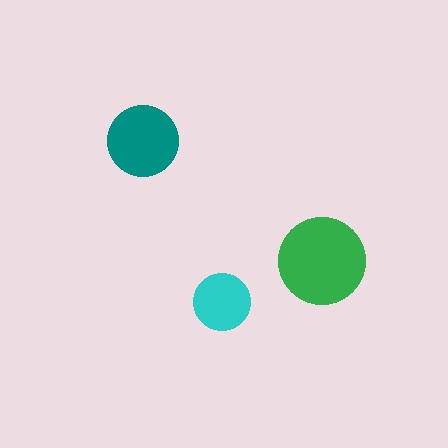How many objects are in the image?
There are 3 objects in the image.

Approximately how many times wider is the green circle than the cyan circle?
About 1.5 times wider.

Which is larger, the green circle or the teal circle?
The green one.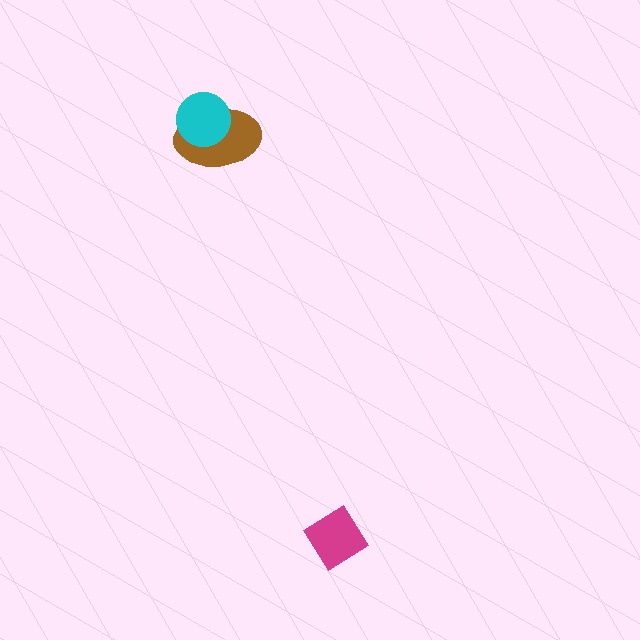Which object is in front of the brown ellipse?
The cyan circle is in front of the brown ellipse.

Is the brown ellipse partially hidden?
Yes, it is partially covered by another shape.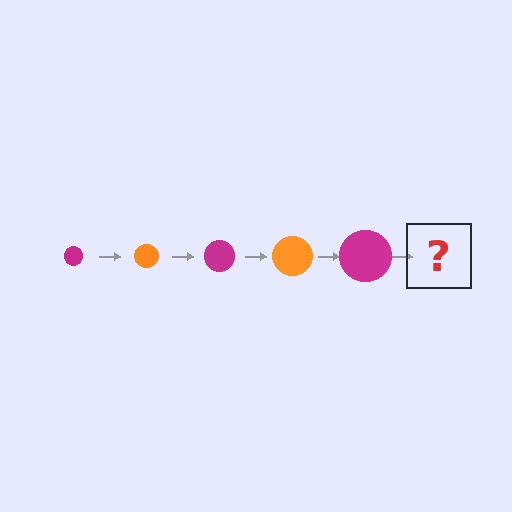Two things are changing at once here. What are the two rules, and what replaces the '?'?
The two rules are that the circle grows larger each step and the color cycles through magenta and orange. The '?' should be an orange circle, larger than the previous one.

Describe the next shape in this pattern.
It should be an orange circle, larger than the previous one.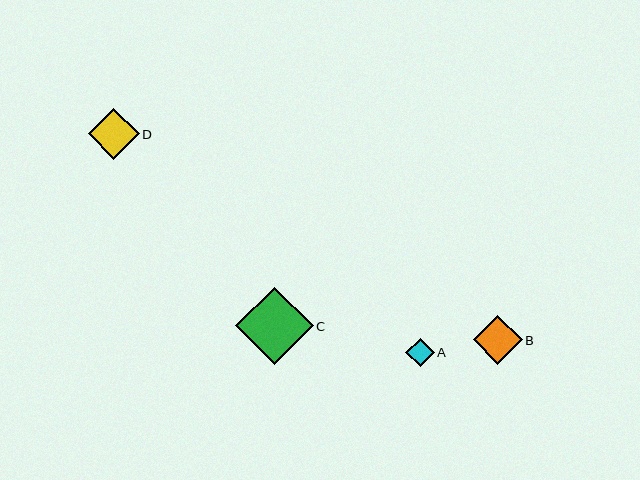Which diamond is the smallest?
Diamond A is the smallest with a size of approximately 28 pixels.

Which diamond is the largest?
Diamond C is the largest with a size of approximately 77 pixels.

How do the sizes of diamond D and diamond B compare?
Diamond D and diamond B are approximately the same size.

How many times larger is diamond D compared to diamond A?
Diamond D is approximately 1.8 times the size of diamond A.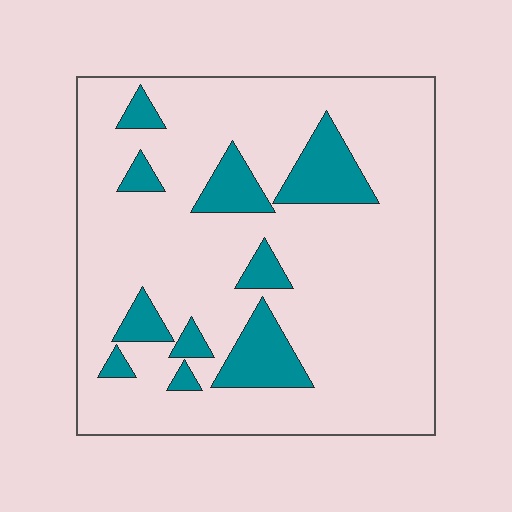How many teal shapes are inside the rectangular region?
10.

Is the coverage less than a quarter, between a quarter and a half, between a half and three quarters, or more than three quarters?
Less than a quarter.